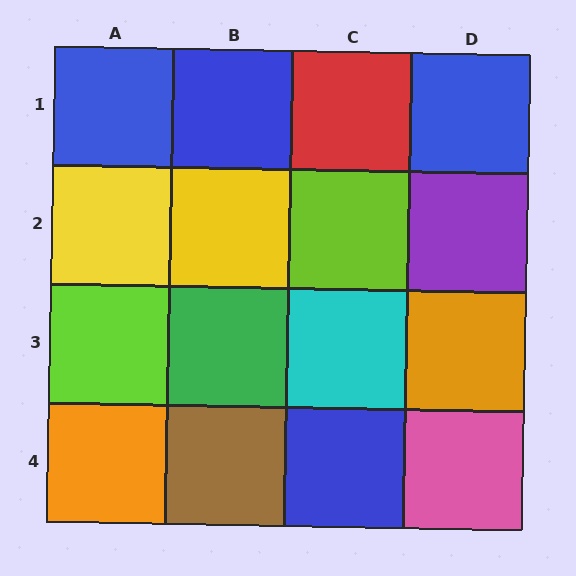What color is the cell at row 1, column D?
Blue.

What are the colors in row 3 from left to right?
Lime, green, cyan, orange.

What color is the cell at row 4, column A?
Orange.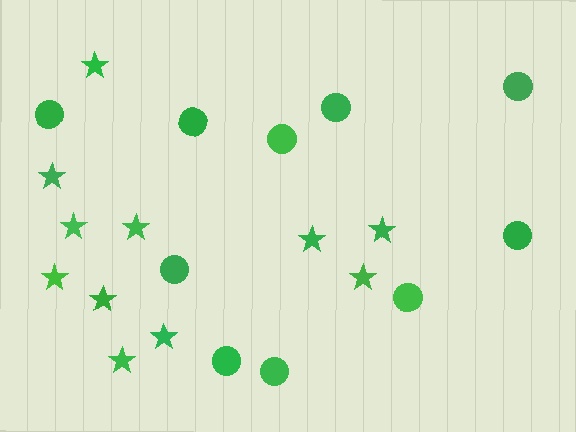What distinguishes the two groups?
There are 2 groups: one group of circles (10) and one group of stars (11).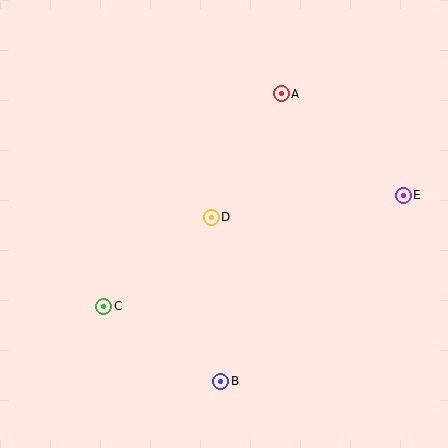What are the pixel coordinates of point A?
Point A is at (281, 94).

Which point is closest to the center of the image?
Point D at (211, 217) is closest to the center.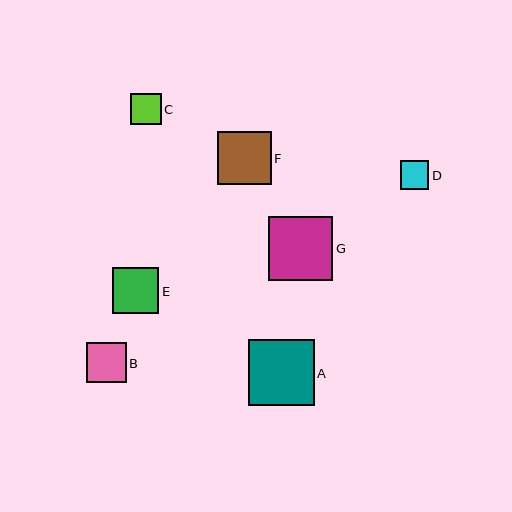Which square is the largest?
Square A is the largest with a size of approximately 65 pixels.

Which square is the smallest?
Square D is the smallest with a size of approximately 28 pixels.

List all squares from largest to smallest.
From largest to smallest: A, G, F, E, B, C, D.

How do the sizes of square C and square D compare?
Square C and square D are approximately the same size.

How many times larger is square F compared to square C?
Square F is approximately 1.7 times the size of square C.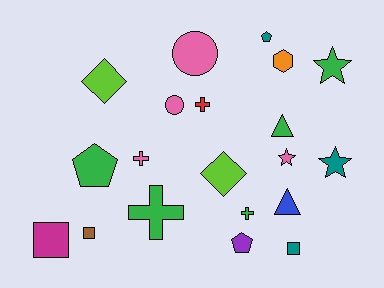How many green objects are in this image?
There are 5 green objects.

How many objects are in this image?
There are 20 objects.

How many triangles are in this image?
There are 2 triangles.